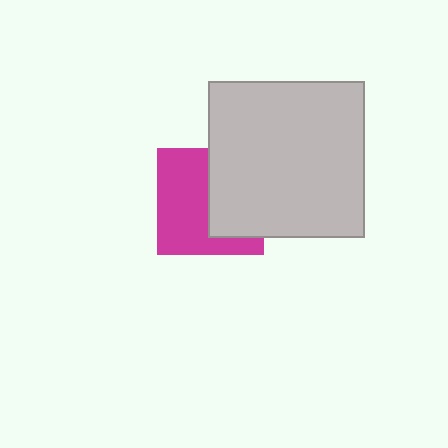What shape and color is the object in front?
The object in front is a light gray square.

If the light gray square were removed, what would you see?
You would see the complete magenta square.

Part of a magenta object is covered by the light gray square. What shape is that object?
It is a square.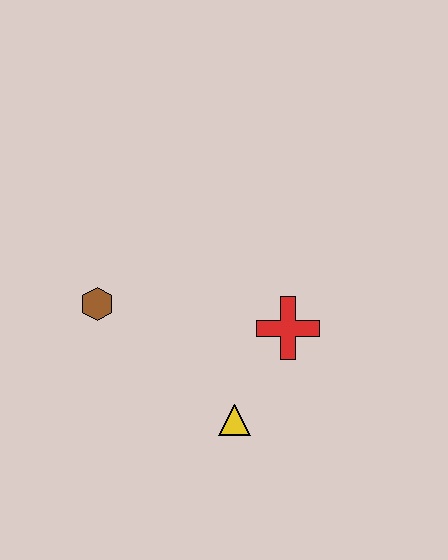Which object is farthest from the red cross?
The brown hexagon is farthest from the red cross.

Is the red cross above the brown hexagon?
No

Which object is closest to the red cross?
The yellow triangle is closest to the red cross.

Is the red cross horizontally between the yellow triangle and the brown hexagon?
No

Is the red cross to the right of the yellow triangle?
Yes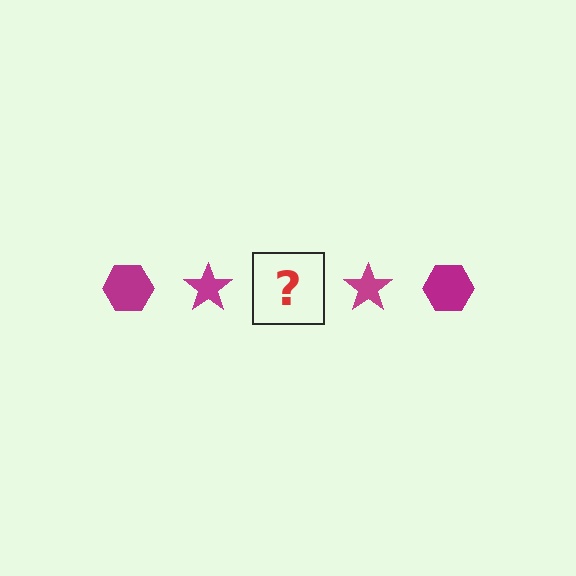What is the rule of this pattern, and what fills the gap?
The rule is that the pattern cycles through hexagon, star shapes in magenta. The gap should be filled with a magenta hexagon.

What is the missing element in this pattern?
The missing element is a magenta hexagon.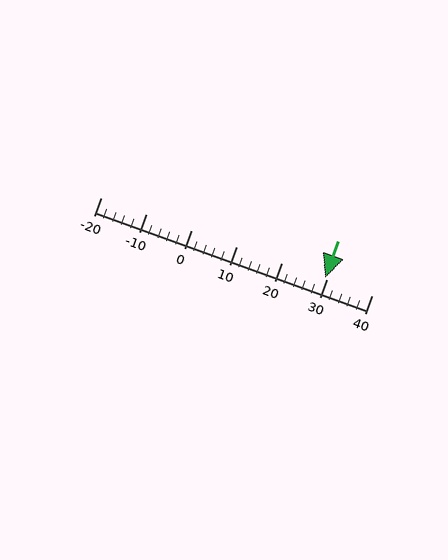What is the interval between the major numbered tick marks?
The major tick marks are spaced 10 units apart.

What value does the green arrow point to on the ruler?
The green arrow points to approximately 30.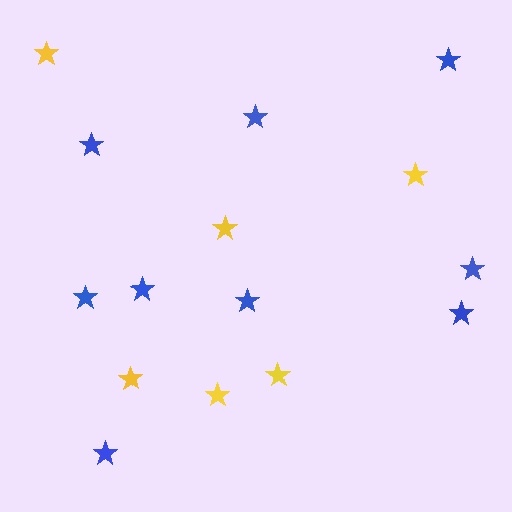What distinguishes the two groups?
There are 2 groups: one group of yellow stars (6) and one group of blue stars (9).